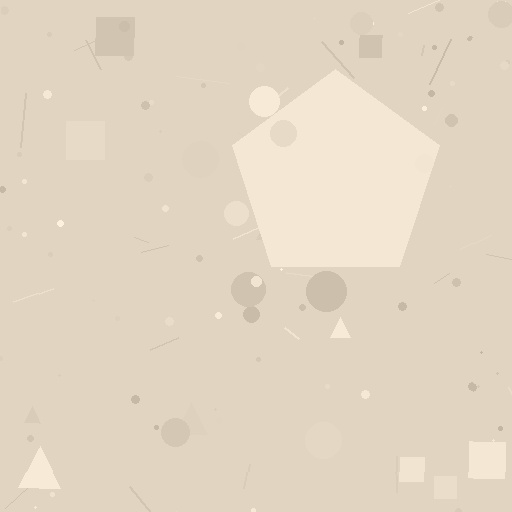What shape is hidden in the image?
A pentagon is hidden in the image.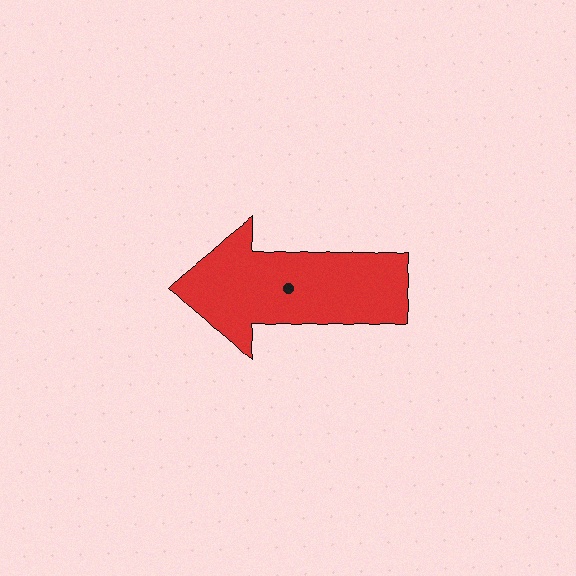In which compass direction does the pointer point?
West.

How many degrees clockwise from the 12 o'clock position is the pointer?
Approximately 272 degrees.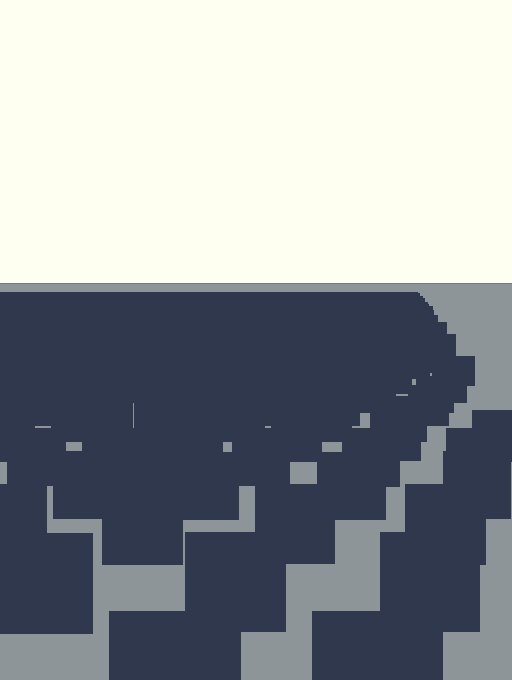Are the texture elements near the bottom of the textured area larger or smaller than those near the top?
Larger. Near the bottom, elements are closer to the viewer and appear at a bigger on-screen size.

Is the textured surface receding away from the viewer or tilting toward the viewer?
The surface is receding away from the viewer. Texture elements get smaller and denser toward the top.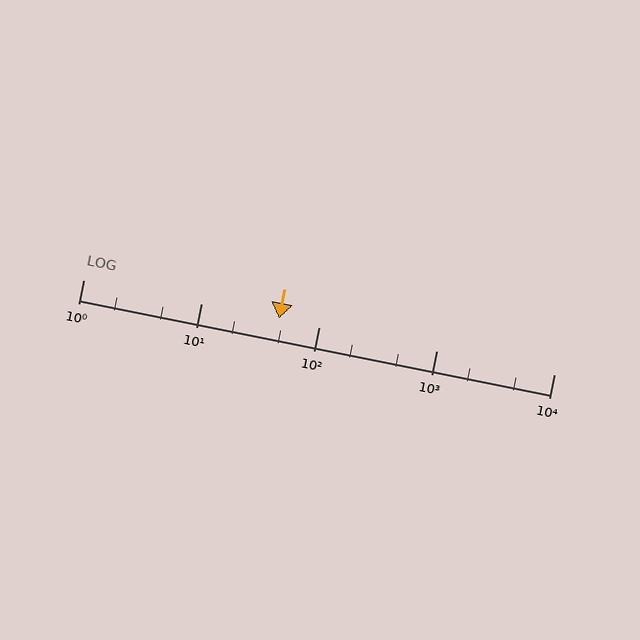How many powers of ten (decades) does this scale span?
The scale spans 4 decades, from 1 to 10000.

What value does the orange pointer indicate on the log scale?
The pointer indicates approximately 46.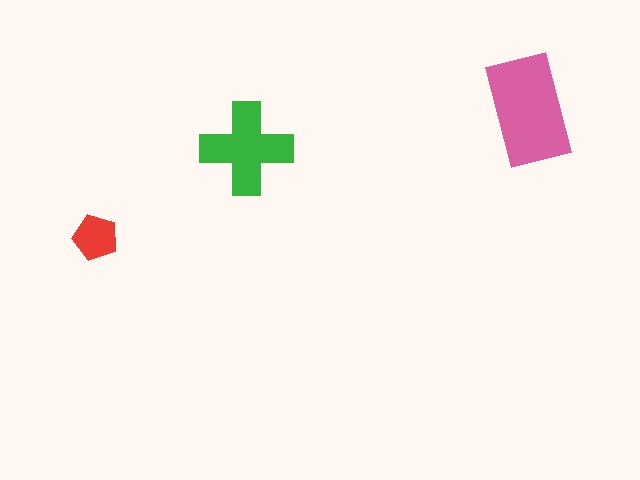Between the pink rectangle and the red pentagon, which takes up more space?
The pink rectangle.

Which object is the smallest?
The red pentagon.